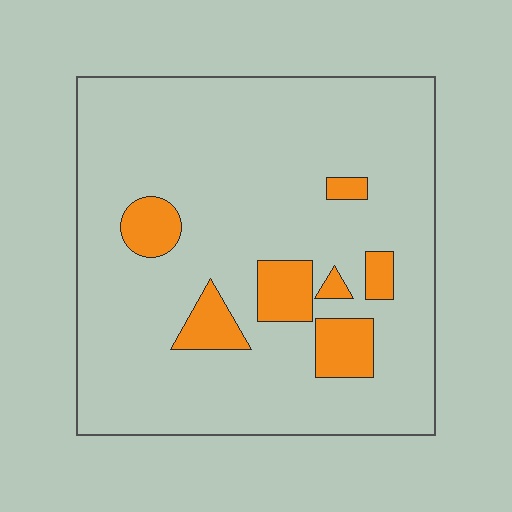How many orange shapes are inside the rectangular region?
7.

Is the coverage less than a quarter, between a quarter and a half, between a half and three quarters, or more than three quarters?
Less than a quarter.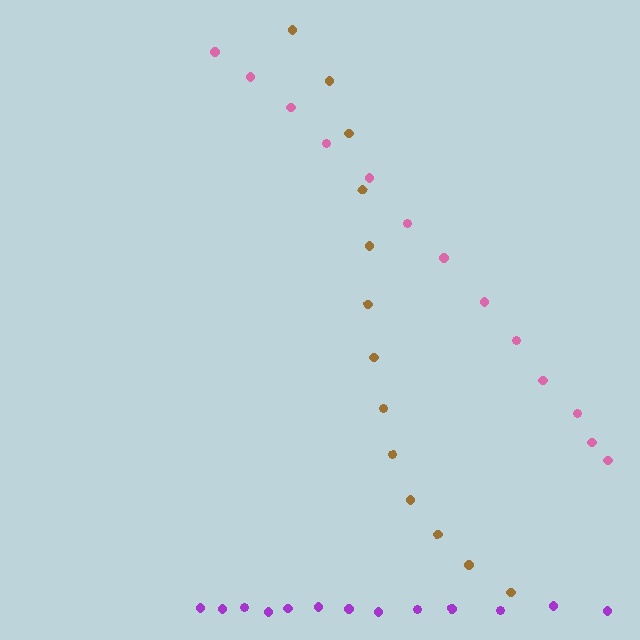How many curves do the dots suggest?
There are 3 distinct paths.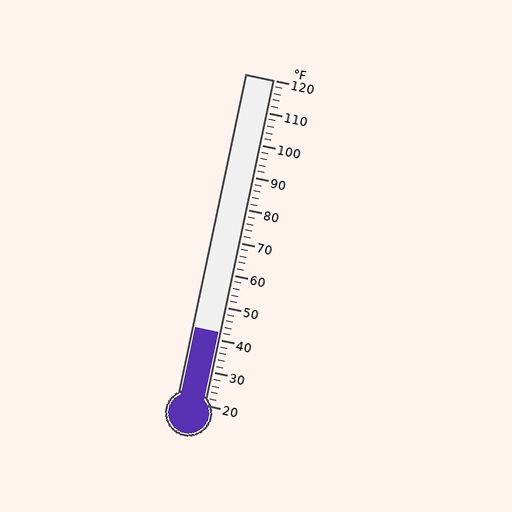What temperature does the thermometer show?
The thermometer shows approximately 42°F.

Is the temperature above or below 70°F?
The temperature is below 70°F.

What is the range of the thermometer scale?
The thermometer scale ranges from 20°F to 120°F.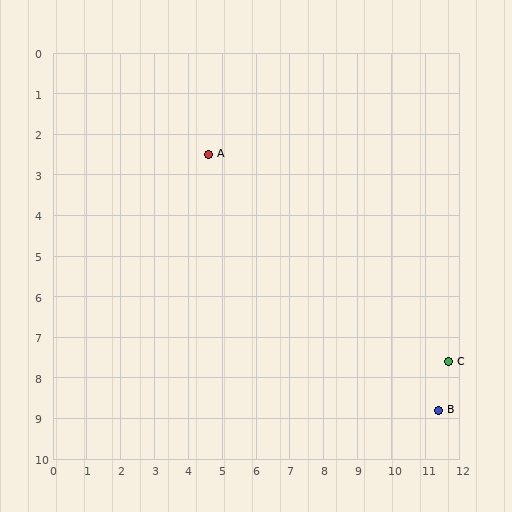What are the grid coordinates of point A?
Point A is at approximately (4.6, 2.5).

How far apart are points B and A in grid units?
Points B and A are about 9.3 grid units apart.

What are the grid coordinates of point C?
Point C is at approximately (11.7, 7.6).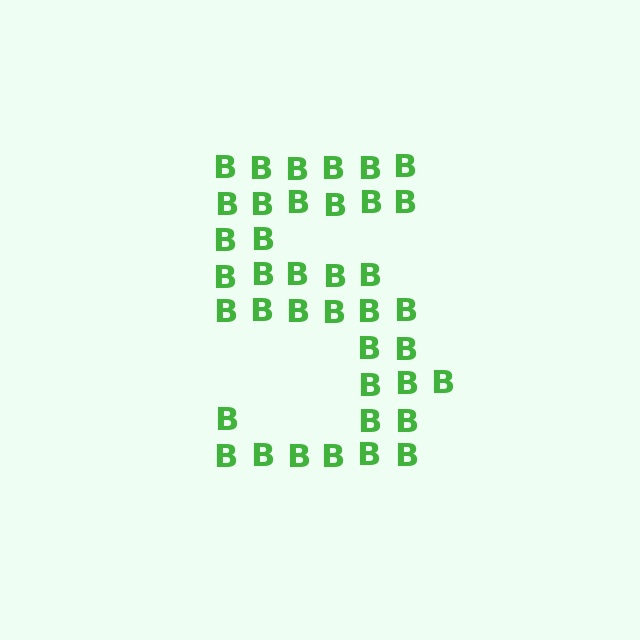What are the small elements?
The small elements are letter B's.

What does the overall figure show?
The overall figure shows the digit 5.